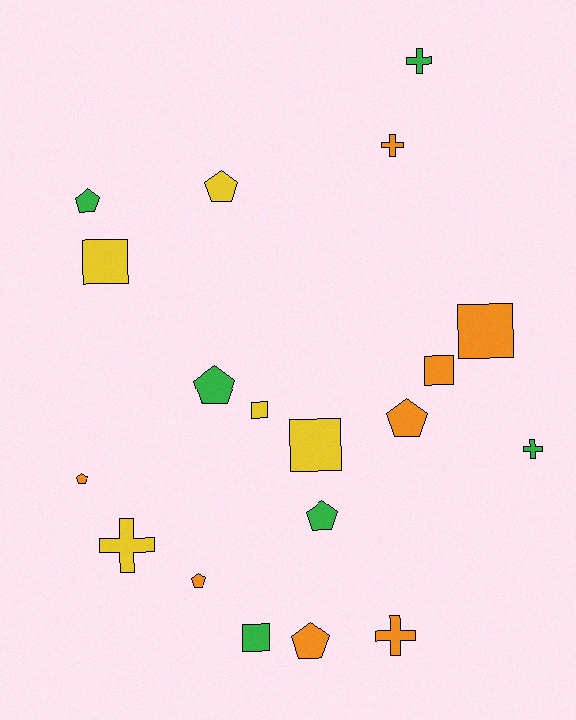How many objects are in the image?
There are 19 objects.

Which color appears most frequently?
Orange, with 8 objects.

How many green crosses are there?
There are 2 green crosses.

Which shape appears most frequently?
Pentagon, with 8 objects.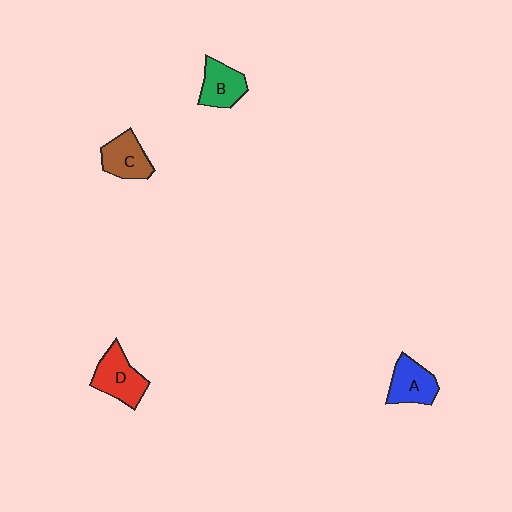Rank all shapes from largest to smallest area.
From largest to smallest: D (red), C (brown), A (blue), B (green).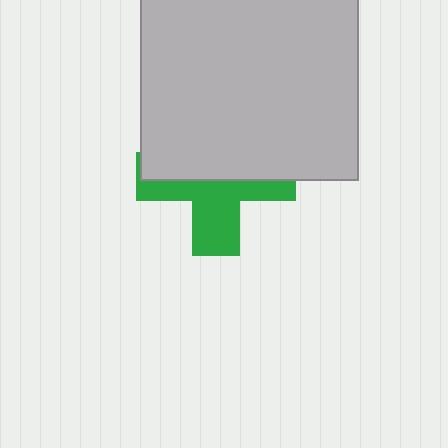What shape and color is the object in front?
The object in front is a light gray square.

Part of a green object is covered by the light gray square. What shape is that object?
It is a cross.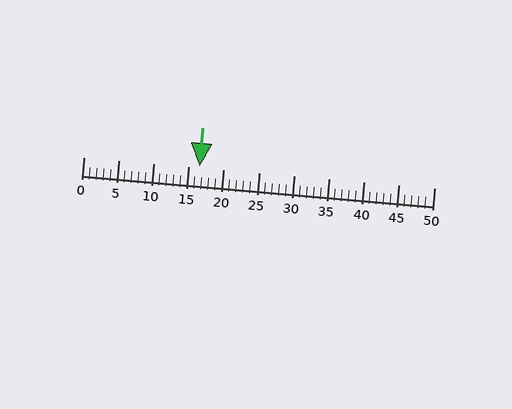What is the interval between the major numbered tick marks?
The major tick marks are spaced 5 units apart.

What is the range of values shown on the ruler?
The ruler shows values from 0 to 50.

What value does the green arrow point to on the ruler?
The green arrow points to approximately 16.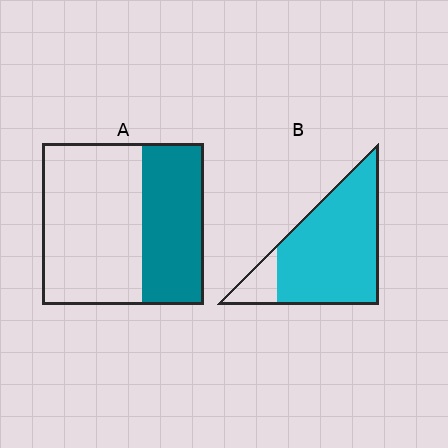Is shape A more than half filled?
No.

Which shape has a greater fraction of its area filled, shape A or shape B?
Shape B.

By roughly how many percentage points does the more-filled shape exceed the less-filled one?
By roughly 50 percentage points (B over A).